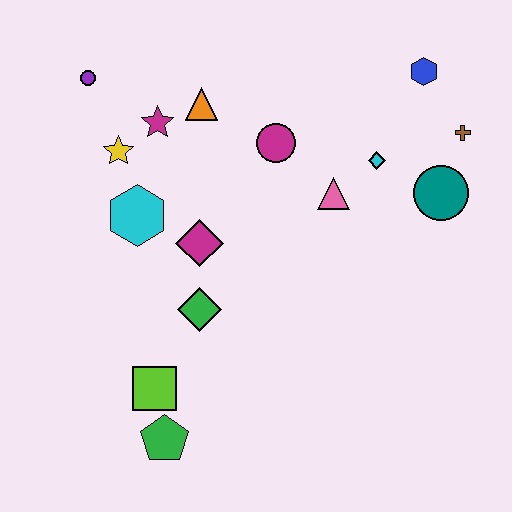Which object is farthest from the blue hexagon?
The green pentagon is farthest from the blue hexagon.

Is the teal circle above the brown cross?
No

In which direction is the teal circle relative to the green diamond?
The teal circle is to the right of the green diamond.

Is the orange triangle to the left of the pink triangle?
Yes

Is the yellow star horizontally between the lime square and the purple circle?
Yes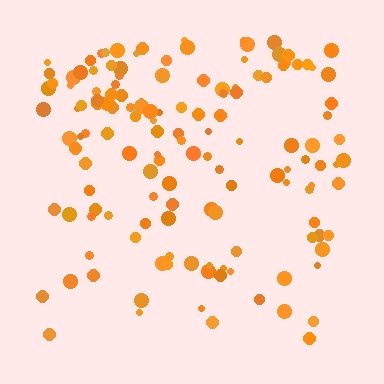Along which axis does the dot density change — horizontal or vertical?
Vertical.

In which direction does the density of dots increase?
From bottom to top, with the top side densest.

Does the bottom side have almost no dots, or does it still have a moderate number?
Still a moderate number, just noticeably fewer than the top.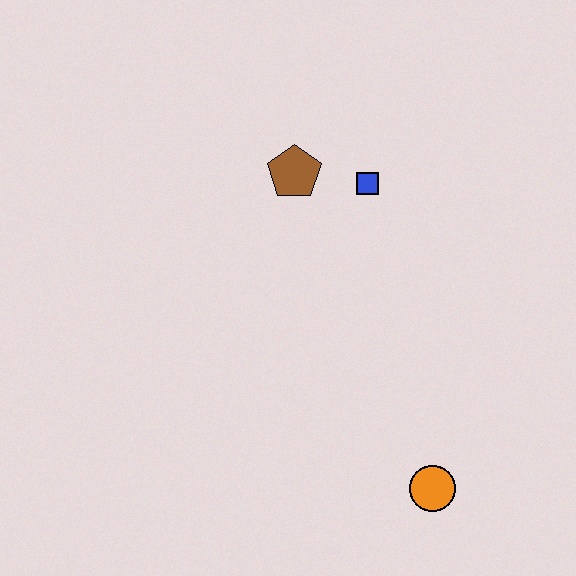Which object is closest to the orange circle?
The blue square is closest to the orange circle.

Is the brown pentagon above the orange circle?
Yes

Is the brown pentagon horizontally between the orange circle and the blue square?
No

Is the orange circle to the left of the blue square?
No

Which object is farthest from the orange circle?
The brown pentagon is farthest from the orange circle.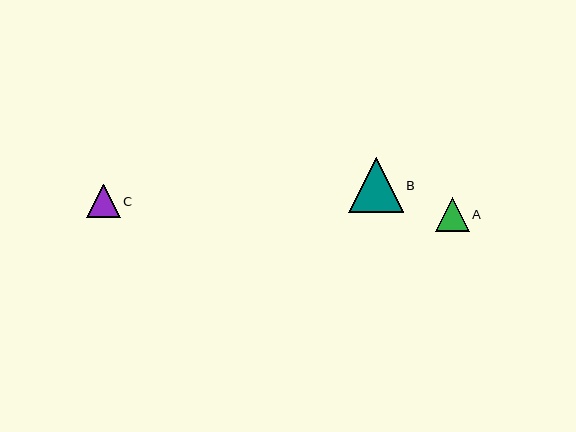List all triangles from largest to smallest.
From largest to smallest: B, C, A.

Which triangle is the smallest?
Triangle A is the smallest with a size of approximately 34 pixels.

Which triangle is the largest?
Triangle B is the largest with a size of approximately 54 pixels.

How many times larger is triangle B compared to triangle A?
Triangle B is approximately 1.6 times the size of triangle A.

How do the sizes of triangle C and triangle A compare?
Triangle C and triangle A are approximately the same size.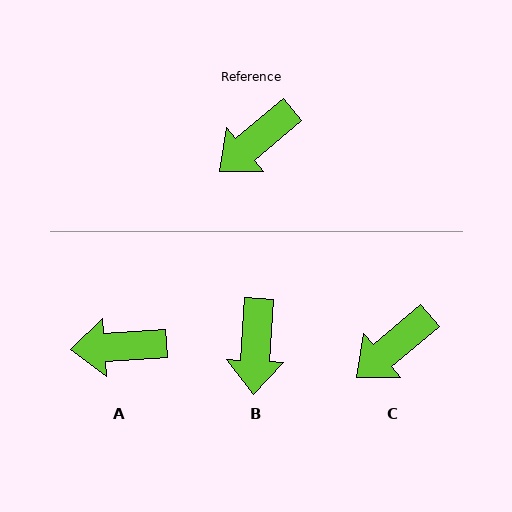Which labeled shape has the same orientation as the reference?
C.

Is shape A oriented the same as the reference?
No, it is off by about 36 degrees.